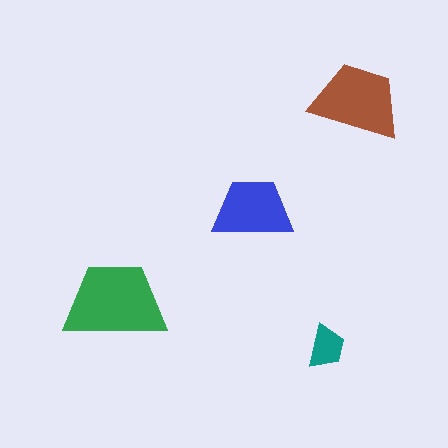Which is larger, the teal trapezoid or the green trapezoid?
The green one.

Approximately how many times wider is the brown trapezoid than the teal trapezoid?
About 2 times wider.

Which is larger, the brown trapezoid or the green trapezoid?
The green one.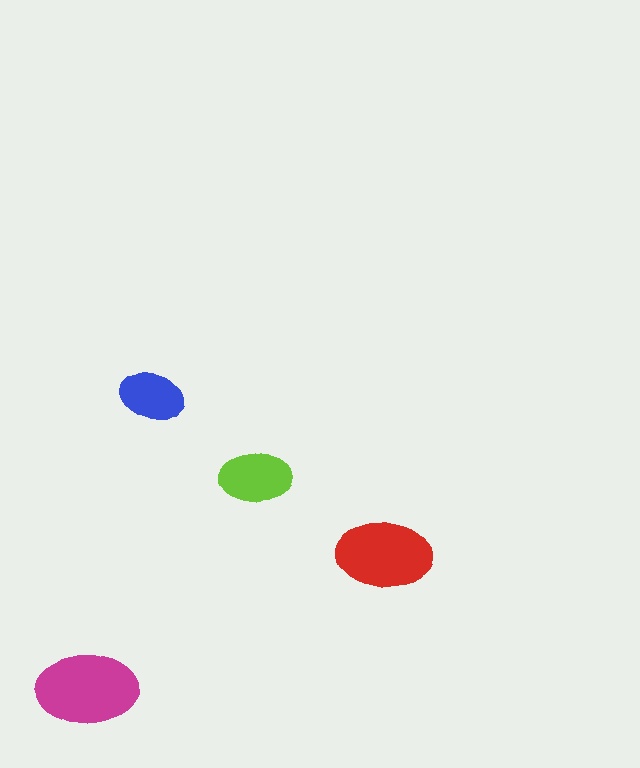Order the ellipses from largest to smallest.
the magenta one, the red one, the lime one, the blue one.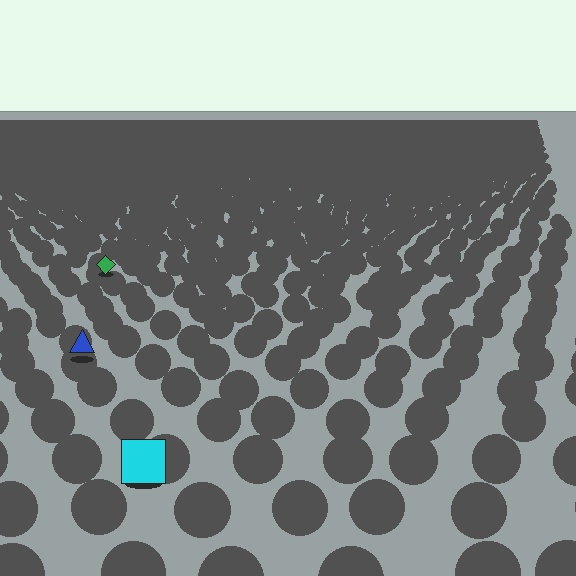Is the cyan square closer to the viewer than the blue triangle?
Yes. The cyan square is closer — you can tell from the texture gradient: the ground texture is coarser near it.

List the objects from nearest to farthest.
From nearest to farthest: the cyan square, the blue triangle, the green diamond.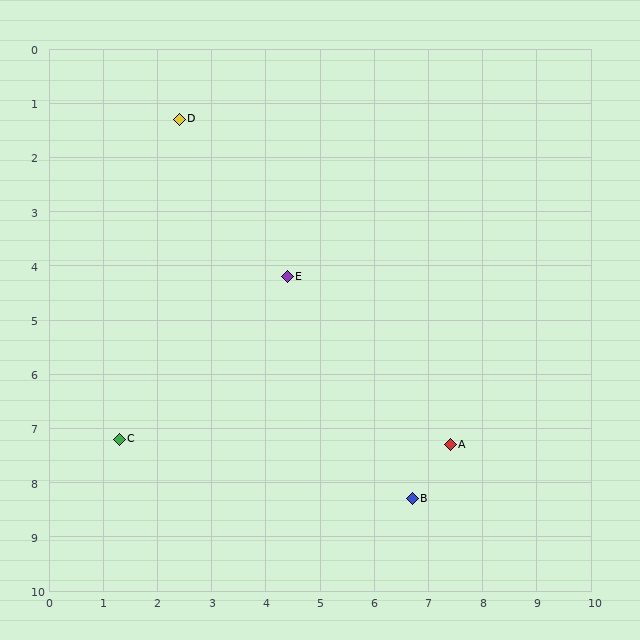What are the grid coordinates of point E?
Point E is at approximately (4.4, 4.2).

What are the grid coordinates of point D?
Point D is at approximately (2.4, 1.3).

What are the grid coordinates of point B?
Point B is at approximately (6.7, 8.3).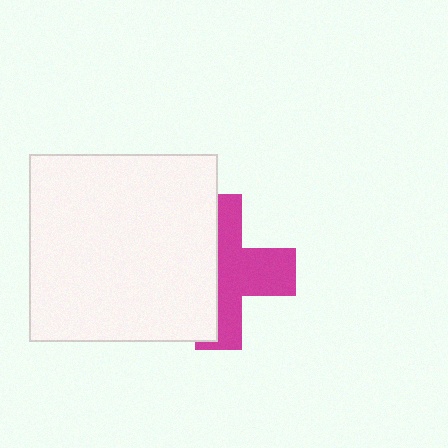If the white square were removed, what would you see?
You would see the complete magenta cross.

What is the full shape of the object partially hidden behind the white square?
The partially hidden object is a magenta cross.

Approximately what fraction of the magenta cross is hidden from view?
Roughly 47% of the magenta cross is hidden behind the white square.